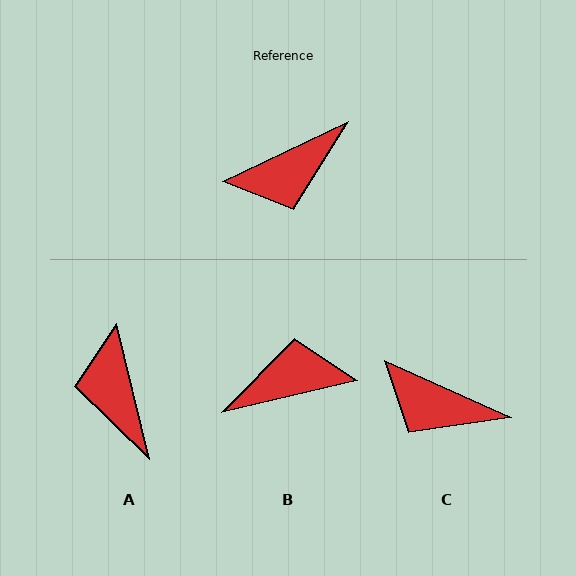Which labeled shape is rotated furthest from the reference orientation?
B, about 168 degrees away.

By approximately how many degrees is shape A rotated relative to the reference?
Approximately 102 degrees clockwise.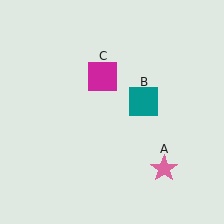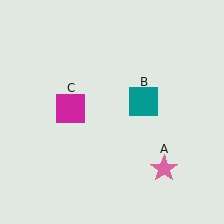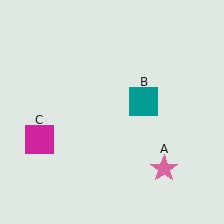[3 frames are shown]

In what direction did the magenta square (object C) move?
The magenta square (object C) moved down and to the left.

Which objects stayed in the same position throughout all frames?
Pink star (object A) and teal square (object B) remained stationary.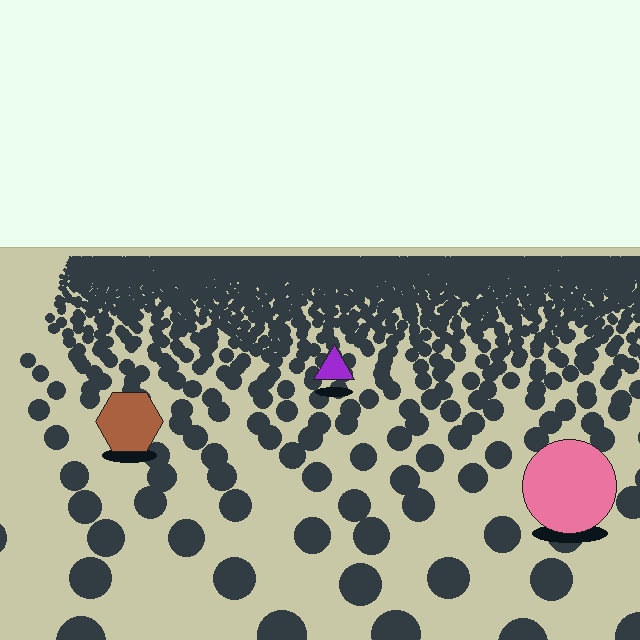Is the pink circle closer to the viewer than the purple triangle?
Yes. The pink circle is closer — you can tell from the texture gradient: the ground texture is coarser near it.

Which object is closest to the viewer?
The pink circle is closest. The texture marks near it are larger and more spread out.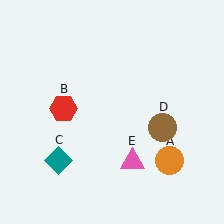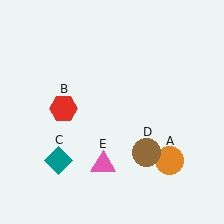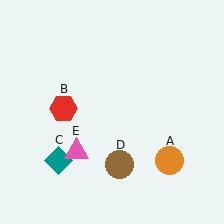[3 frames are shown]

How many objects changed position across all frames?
2 objects changed position: brown circle (object D), pink triangle (object E).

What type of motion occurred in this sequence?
The brown circle (object D), pink triangle (object E) rotated clockwise around the center of the scene.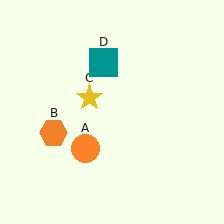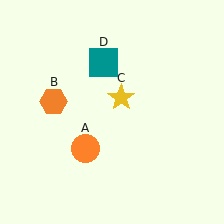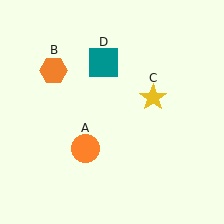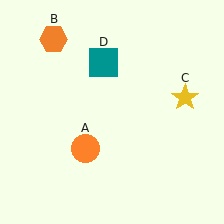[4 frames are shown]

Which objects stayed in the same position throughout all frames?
Orange circle (object A) and teal square (object D) remained stationary.